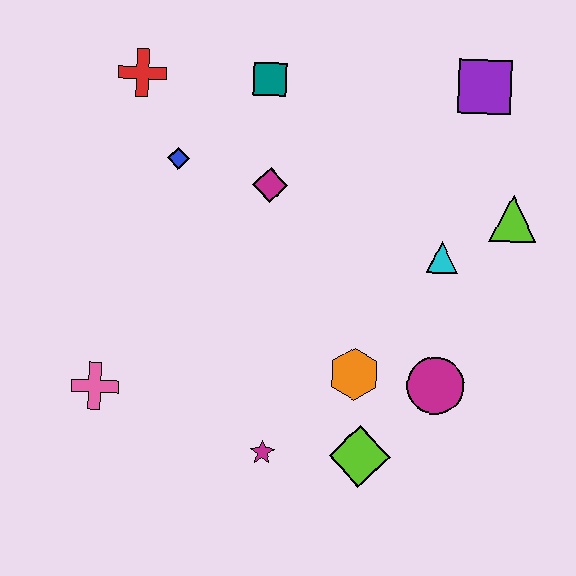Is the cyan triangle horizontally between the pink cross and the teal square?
No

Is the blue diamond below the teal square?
Yes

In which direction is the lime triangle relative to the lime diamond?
The lime triangle is above the lime diamond.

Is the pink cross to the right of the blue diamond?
No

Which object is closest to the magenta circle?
The orange hexagon is closest to the magenta circle.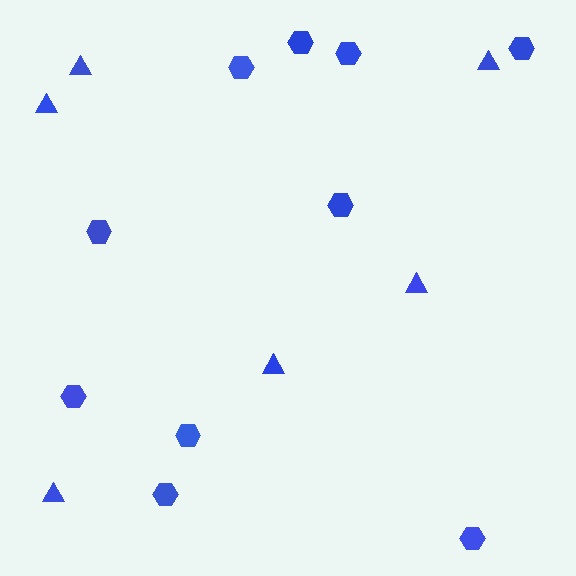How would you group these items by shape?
There are 2 groups: one group of triangles (6) and one group of hexagons (10).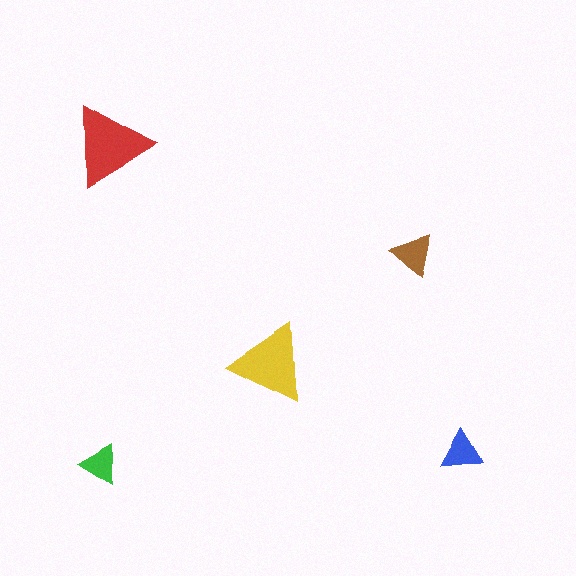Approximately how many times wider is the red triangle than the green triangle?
About 2 times wider.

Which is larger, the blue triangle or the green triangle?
The blue one.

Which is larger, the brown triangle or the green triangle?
The brown one.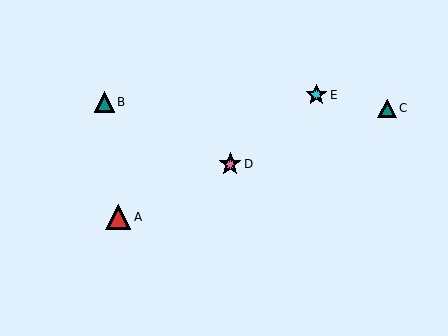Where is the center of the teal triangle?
The center of the teal triangle is at (104, 102).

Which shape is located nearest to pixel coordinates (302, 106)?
The cyan star (labeled E) at (316, 95) is nearest to that location.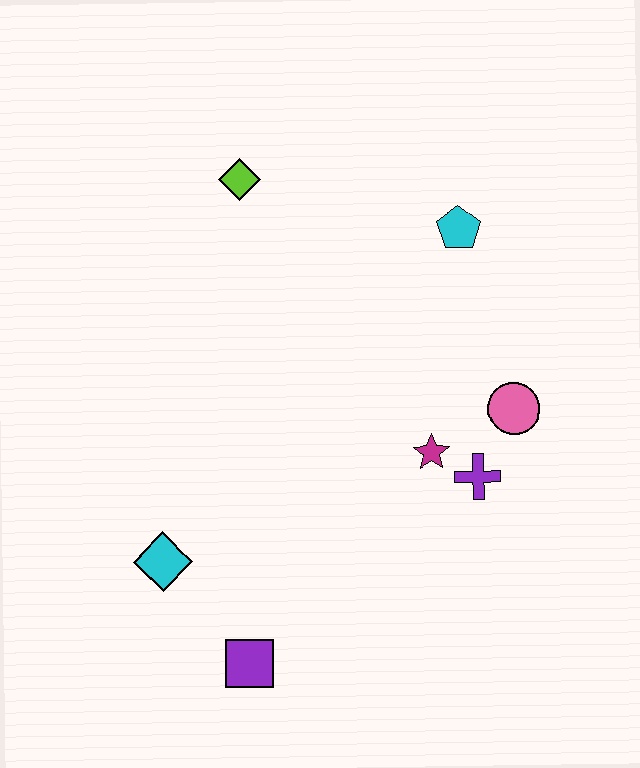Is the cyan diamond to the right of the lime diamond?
No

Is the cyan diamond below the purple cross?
Yes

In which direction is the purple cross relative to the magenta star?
The purple cross is to the right of the magenta star.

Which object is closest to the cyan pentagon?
The pink circle is closest to the cyan pentagon.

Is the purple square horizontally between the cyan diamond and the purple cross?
Yes